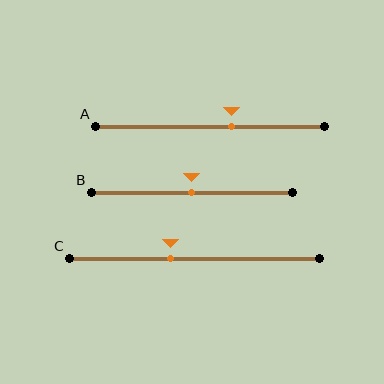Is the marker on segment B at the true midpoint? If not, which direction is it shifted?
Yes, the marker on segment B is at the true midpoint.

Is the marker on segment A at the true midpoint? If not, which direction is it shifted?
No, the marker on segment A is shifted to the right by about 10% of the segment length.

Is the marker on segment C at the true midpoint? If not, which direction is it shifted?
No, the marker on segment C is shifted to the left by about 9% of the segment length.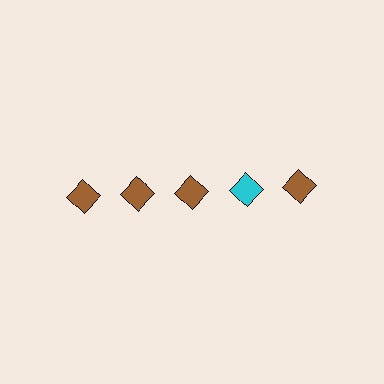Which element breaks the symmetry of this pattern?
The cyan diamond in the top row, second from right column breaks the symmetry. All other shapes are brown diamonds.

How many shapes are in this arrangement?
There are 5 shapes arranged in a grid pattern.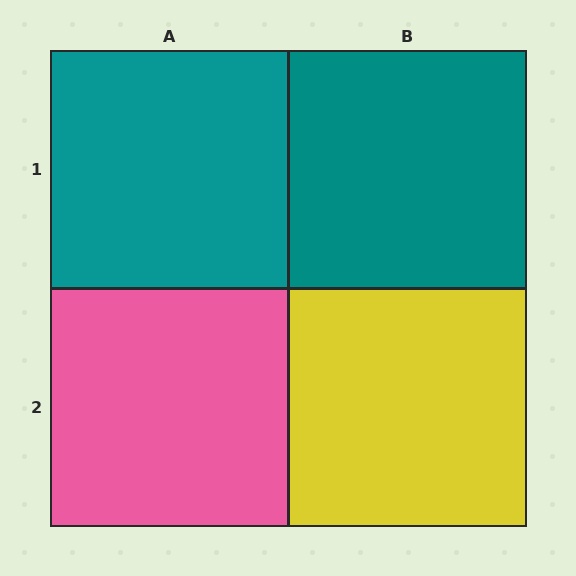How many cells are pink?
1 cell is pink.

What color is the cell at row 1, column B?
Teal.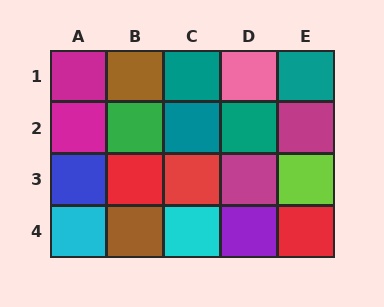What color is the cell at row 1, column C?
Teal.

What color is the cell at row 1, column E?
Teal.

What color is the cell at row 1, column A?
Magenta.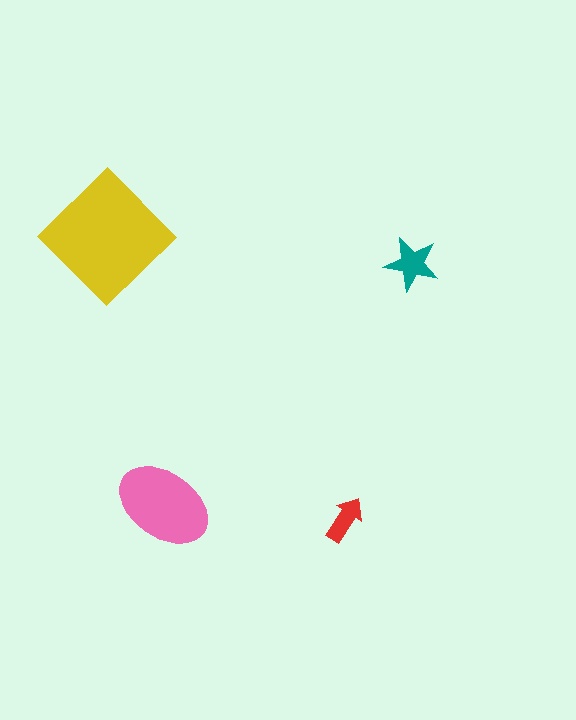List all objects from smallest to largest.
The red arrow, the teal star, the pink ellipse, the yellow diamond.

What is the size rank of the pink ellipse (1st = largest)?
2nd.